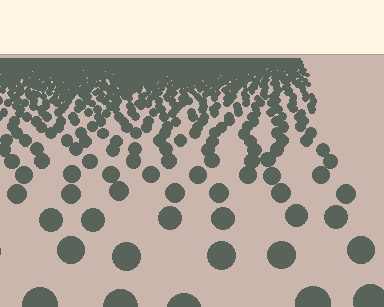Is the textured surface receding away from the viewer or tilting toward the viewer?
The surface is receding away from the viewer. Texture elements get smaller and denser toward the top.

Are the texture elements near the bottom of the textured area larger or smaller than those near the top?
Larger. Near the bottom, elements are closer to the viewer and appear at a bigger on-screen size.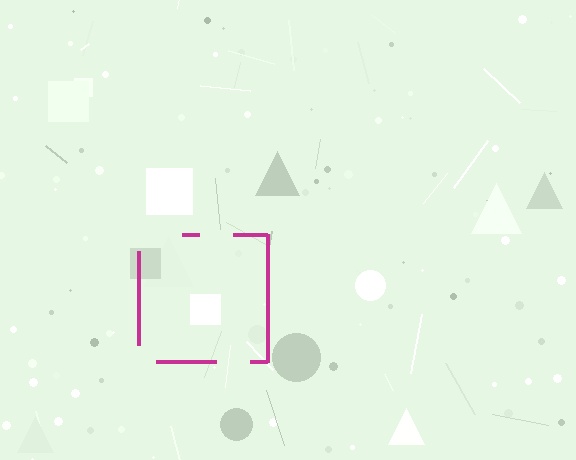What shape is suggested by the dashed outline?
The dashed outline suggests a square.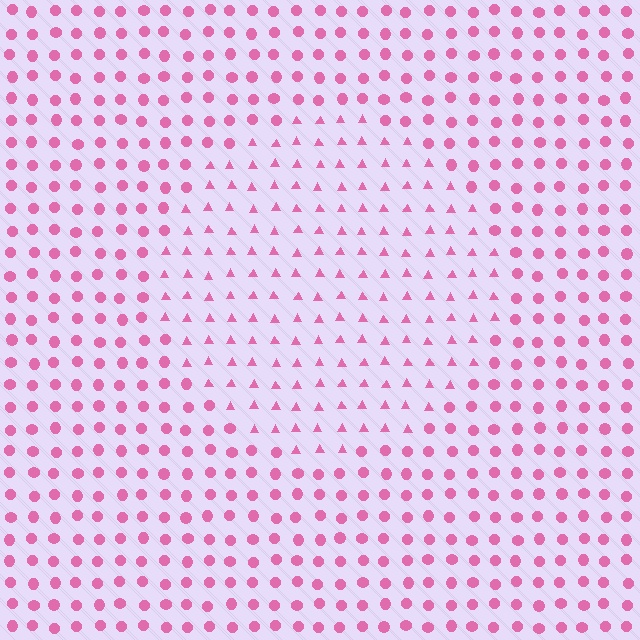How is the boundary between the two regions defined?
The boundary is defined by a change in element shape: triangles inside vs. circles outside. All elements share the same color and spacing.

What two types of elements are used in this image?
The image uses triangles inside the circle region and circles outside it.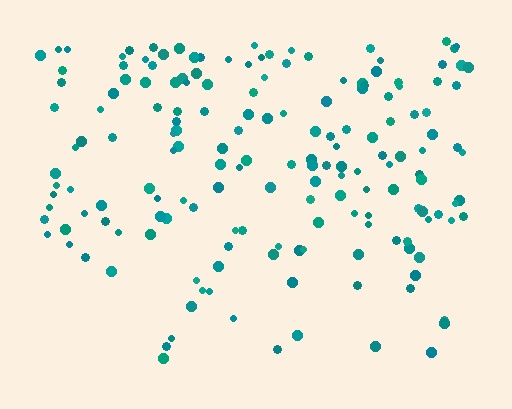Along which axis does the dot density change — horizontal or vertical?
Vertical.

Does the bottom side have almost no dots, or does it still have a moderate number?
Still a moderate number, just noticeably fewer than the top.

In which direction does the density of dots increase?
From bottom to top, with the top side densest.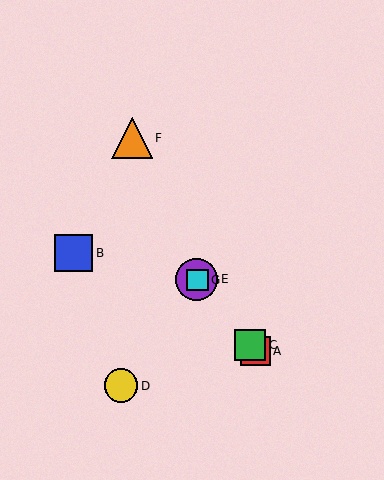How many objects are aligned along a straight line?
4 objects (A, C, E, G) are aligned along a straight line.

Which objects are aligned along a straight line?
Objects A, C, E, G are aligned along a straight line.